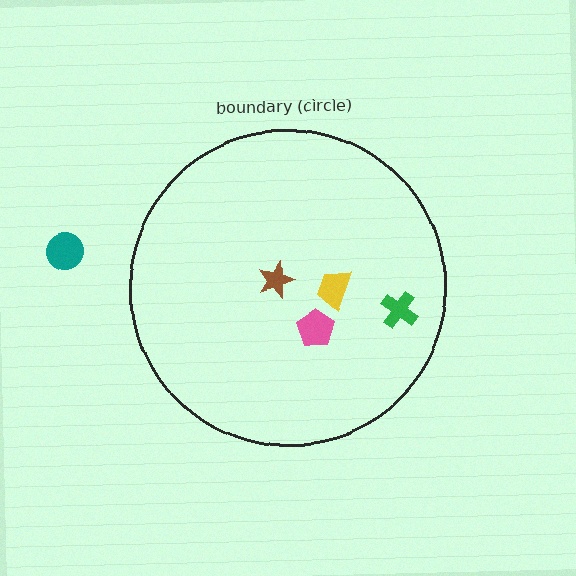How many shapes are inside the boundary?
4 inside, 1 outside.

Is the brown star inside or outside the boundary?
Inside.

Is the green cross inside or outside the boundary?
Inside.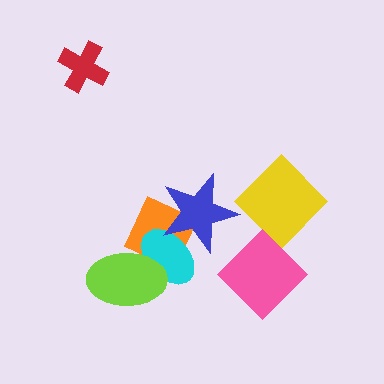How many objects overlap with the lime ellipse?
2 objects overlap with the lime ellipse.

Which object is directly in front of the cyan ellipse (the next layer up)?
The lime ellipse is directly in front of the cyan ellipse.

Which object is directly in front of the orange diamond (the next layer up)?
The cyan ellipse is directly in front of the orange diamond.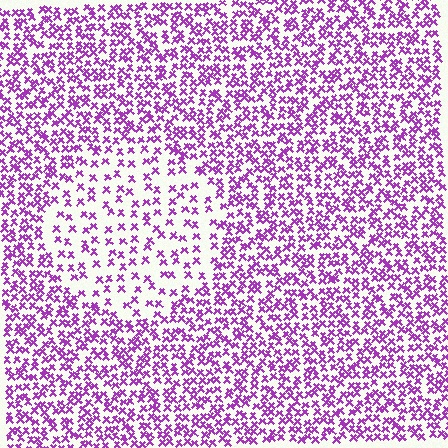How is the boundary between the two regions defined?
The boundary is defined by a change in element density (approximately 2.1x ratio). All elements are the same color, size, and shape.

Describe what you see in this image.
The image contains small purple elements arranged at two different densities. A circle-shaped region is visible where the elements are less densely packed than the surrounding area.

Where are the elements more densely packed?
The elements are more densely packed outside the circle boundary.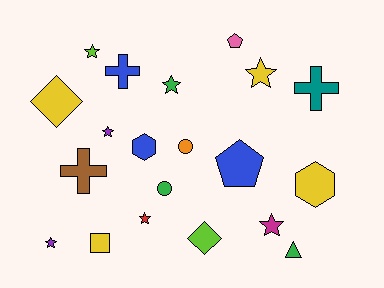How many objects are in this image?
There are 20 objects.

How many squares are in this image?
There is 1 square.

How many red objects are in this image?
There is 1 red object.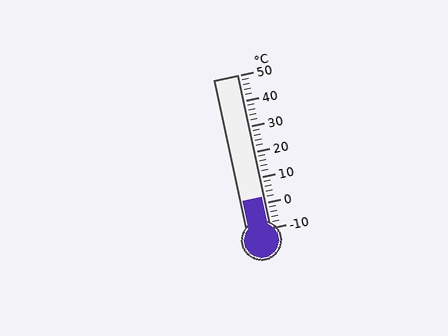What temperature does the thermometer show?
The thermometer shows approximately 2°C.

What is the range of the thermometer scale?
The thermometer scale ranges from -10°C to 50°C.